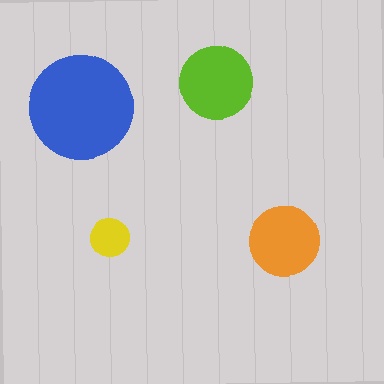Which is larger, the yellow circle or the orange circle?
The orange one.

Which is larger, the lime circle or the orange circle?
The lime one.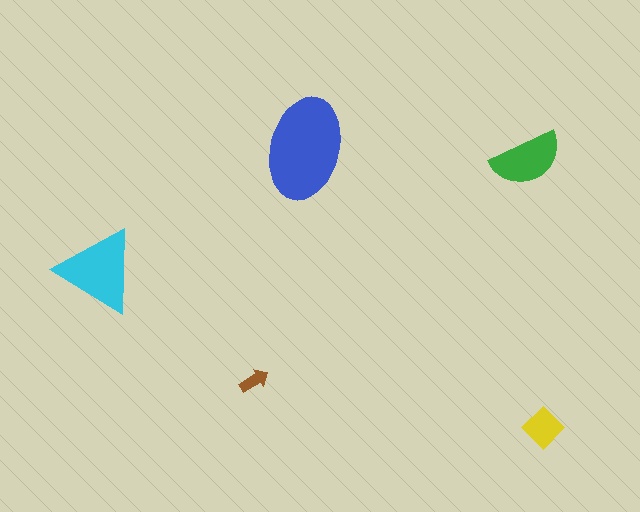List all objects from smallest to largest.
The brown arrow, the yellow diamond, the green semicircle, the cyan triangle, the blue ellipse.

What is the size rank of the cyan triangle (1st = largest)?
2nd.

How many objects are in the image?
There are 5 objects in the image.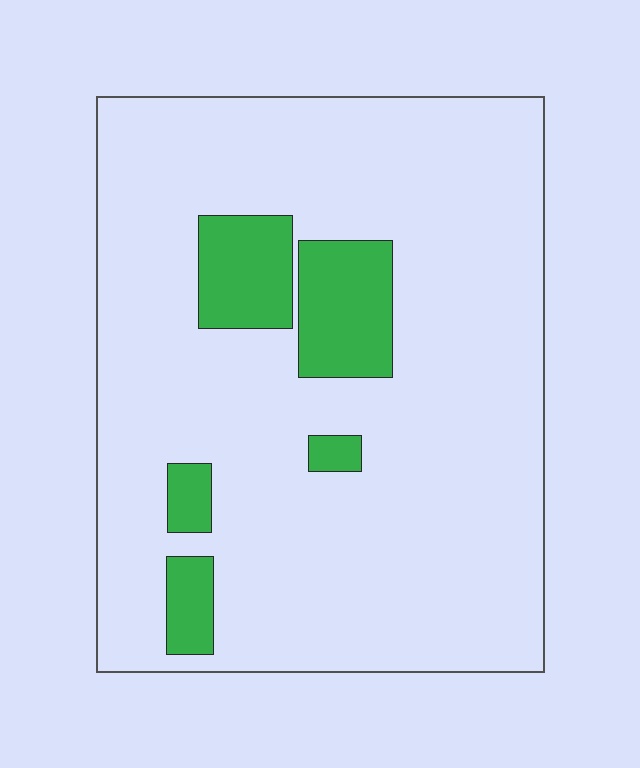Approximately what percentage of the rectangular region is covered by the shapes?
Approximately 15%.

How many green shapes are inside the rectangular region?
5.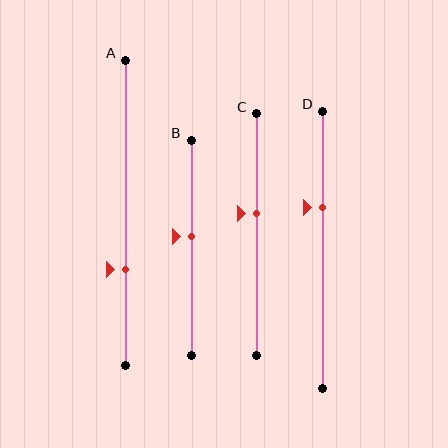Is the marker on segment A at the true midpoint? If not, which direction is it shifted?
No, the marker on segment A is shifted downward by about 19% of the segment length.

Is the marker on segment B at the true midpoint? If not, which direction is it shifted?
No, the marker on segment B is shifted upward by about 5% of the segment length.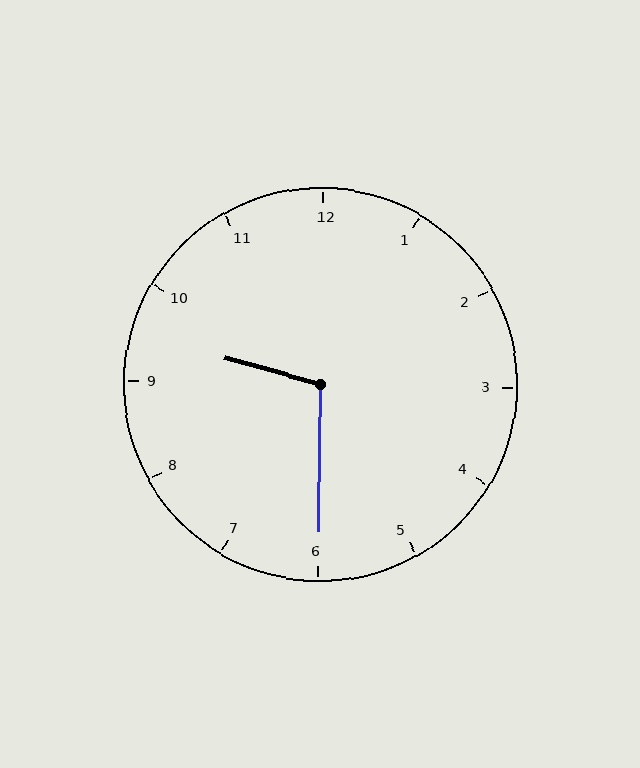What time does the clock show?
9:30.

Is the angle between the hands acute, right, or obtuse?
It is obtuse.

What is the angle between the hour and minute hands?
Approximately 105 degrees.